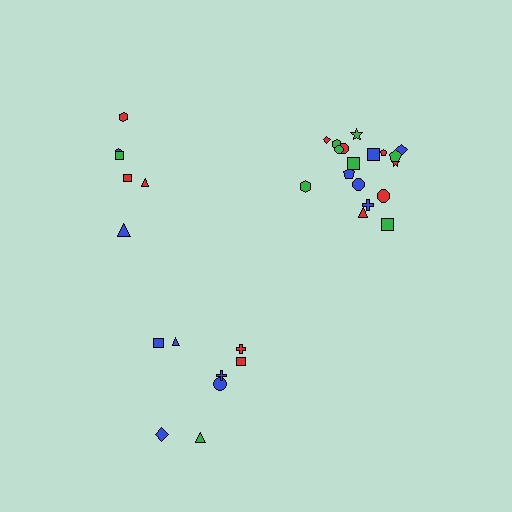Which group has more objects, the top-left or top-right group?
The top-right group.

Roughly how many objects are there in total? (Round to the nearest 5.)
Roughly 30 objects in total.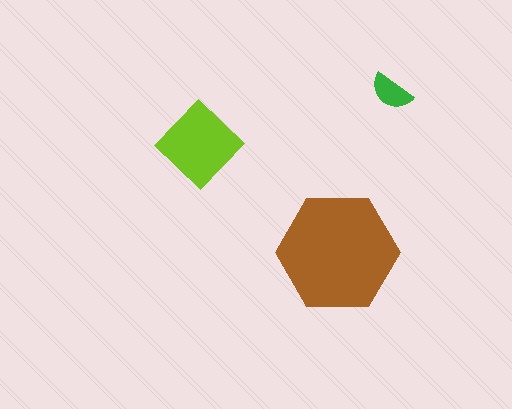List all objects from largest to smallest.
The brown hexagon, the lime diamond, the green semicircle.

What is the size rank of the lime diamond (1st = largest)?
2nd.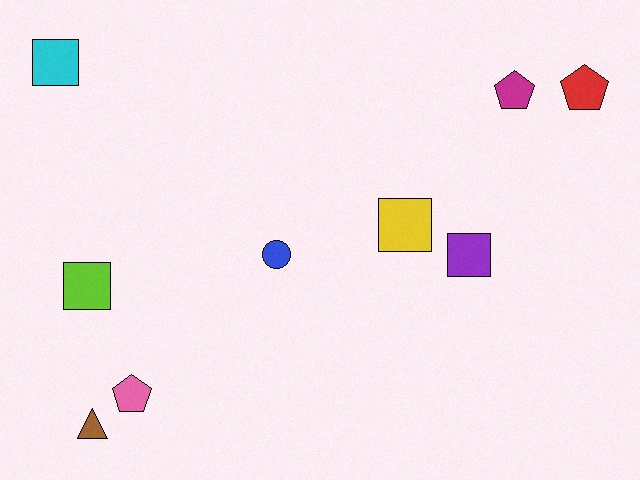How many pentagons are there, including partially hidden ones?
There are 3 pentagons.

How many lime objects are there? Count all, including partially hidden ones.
There is 1 lime object.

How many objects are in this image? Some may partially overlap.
There are 9 objects.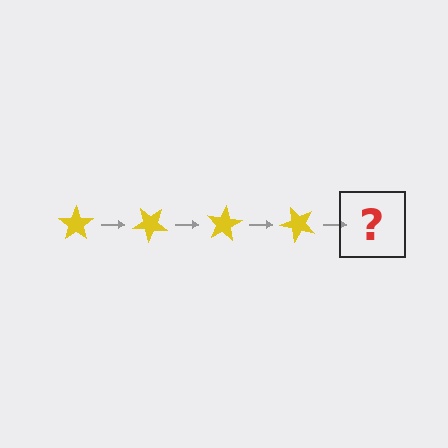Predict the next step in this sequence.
The next step is a yellow star rotated 160 degrees.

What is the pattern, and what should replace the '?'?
The pattern is that the star rotates 40 degrees each step. The '?' should be a yellow star rotated 160 degrees.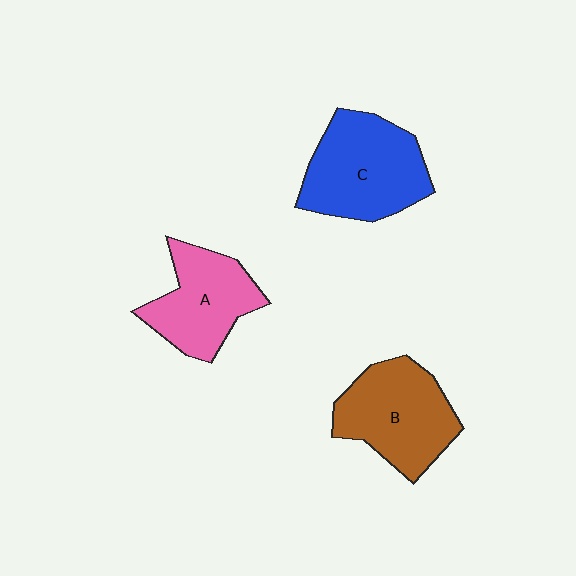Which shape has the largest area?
Shape C (blue).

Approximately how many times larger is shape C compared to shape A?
Approximately 1.2 times.